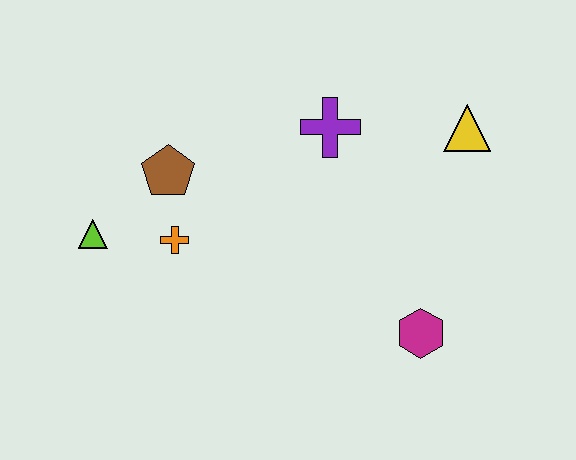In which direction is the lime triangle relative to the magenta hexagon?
The lime triangle is to the left of the magenta hexagon.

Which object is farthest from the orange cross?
The yellow triangle is farthest from the orange cross.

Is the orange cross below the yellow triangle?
Yes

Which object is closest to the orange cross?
The brown pentagon is closest to the orange cross.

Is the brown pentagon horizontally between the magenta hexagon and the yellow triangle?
No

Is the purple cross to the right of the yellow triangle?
No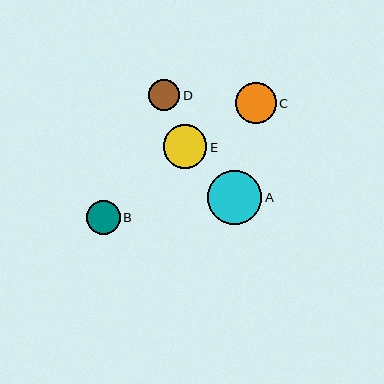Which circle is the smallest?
Circle D is the smallest with a size of approximately 31 pixels.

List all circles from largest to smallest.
From largest to smallest: A, E, C, B, D.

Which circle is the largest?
Circle A is the largest with a size of approximately 54 pixels.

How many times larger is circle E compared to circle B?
Circle E is approximately 1.3 times the size of circle B.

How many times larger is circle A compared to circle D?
Circle A is approximately 1.7 times the size of circle D.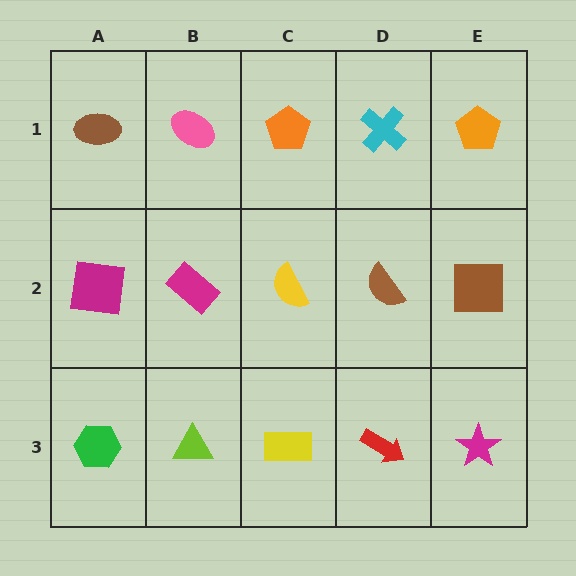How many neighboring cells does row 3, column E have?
2.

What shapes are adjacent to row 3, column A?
A magenta square (row 2, column A), a lime triangle (row 3, column B).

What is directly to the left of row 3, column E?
A red arrow.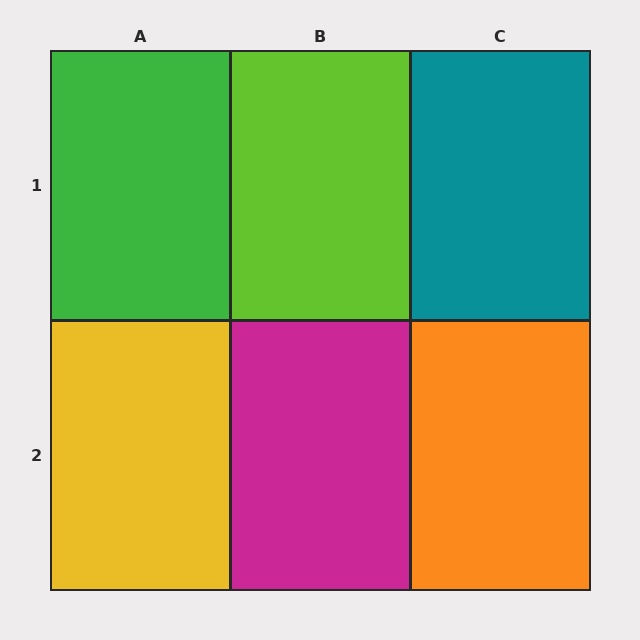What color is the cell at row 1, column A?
Green.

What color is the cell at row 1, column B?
Lime.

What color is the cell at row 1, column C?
Teal.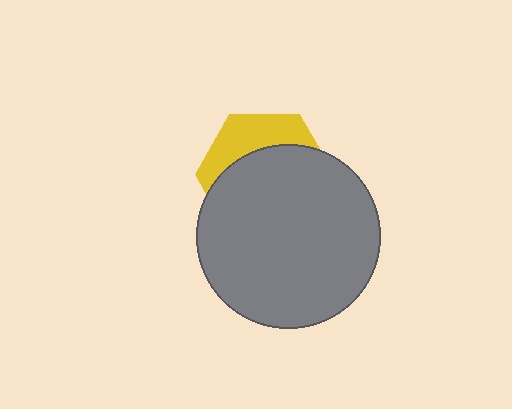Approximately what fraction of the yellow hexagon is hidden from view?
Roughly 68% of the yellow hexagon is hidden behind the gray circle.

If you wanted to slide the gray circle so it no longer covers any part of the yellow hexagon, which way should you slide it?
Slide it down — that is the most direct way to separate the two shapes.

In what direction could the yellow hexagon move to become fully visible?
The yellow hexagon could move up. That would shift it out from behind the gray circle entirely.